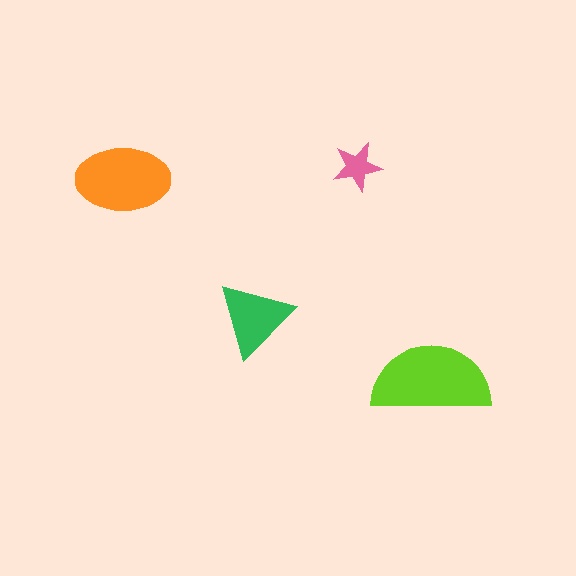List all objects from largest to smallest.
The lime semicircle, the orange ellipse, the green triangle, the pink star.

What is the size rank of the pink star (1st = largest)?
4th.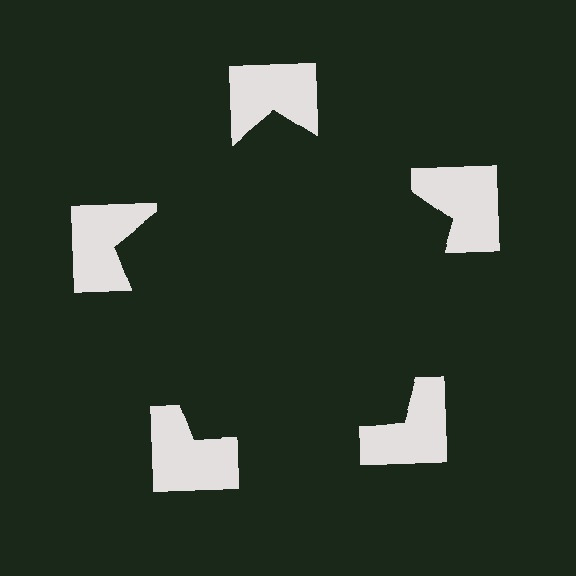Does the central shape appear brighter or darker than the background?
It typically appears slightly darker than the background, even though no actual brightness change is drawn.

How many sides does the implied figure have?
5 sides.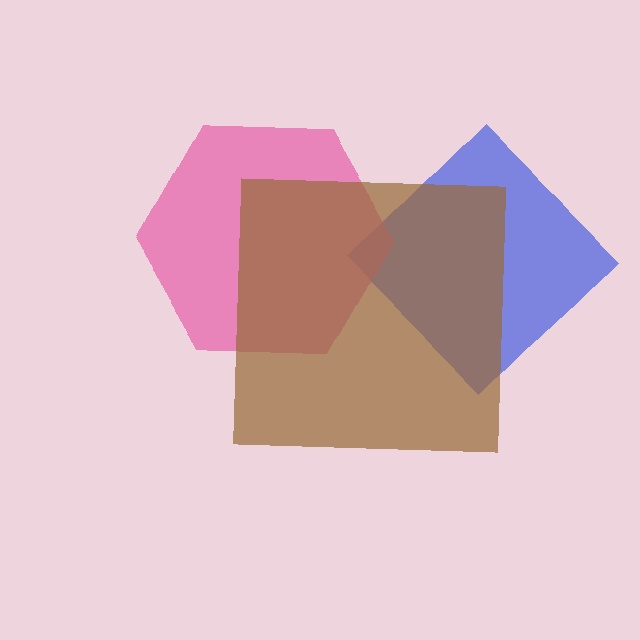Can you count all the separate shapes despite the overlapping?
Yes, there are 3 separate shapes.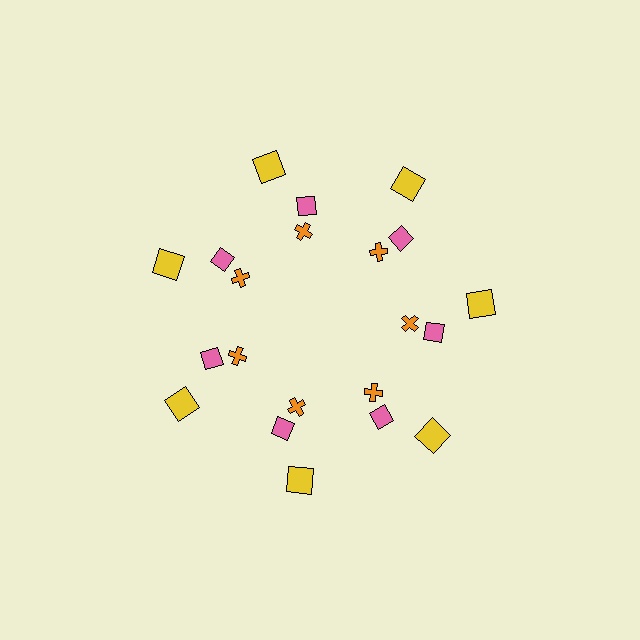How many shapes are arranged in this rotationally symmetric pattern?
There are 21 shapes, arranged in 7 groups of 3.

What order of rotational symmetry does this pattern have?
This pattern has 7-fold rotational symmetry.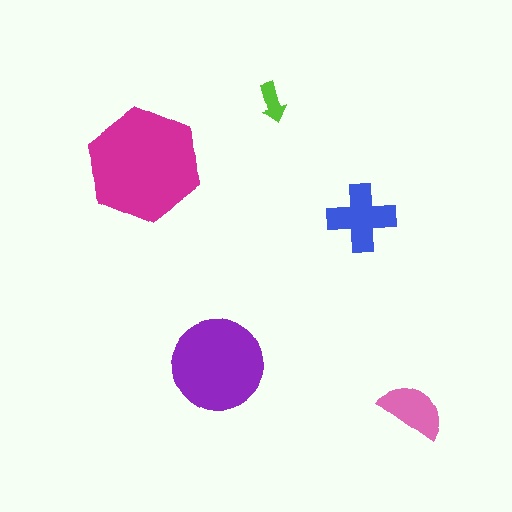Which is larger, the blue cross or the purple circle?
The purple circle.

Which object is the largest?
The magenta hexagon.